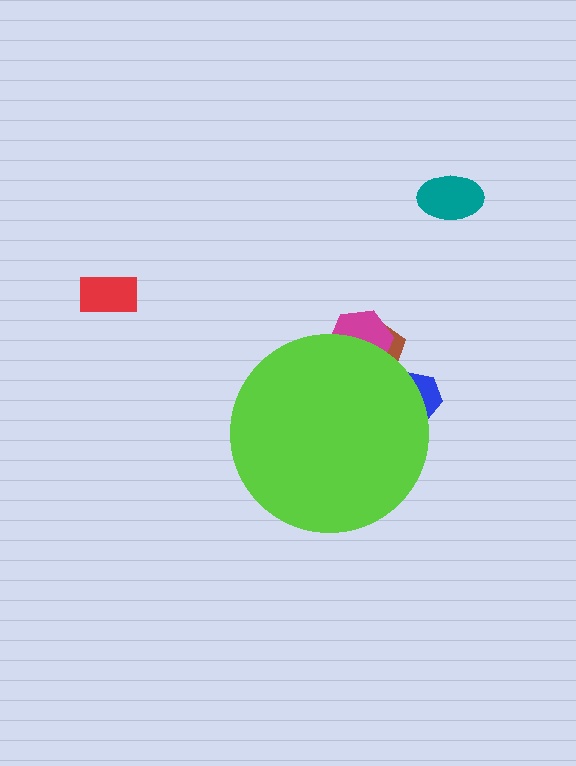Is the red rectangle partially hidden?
No, the red rectangle is fully visible.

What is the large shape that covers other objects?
A lime circle.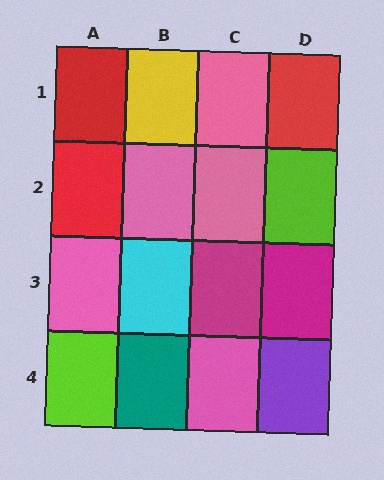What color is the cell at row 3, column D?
Magenta.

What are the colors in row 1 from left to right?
Red, yellow, pink, red.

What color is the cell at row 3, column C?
Magenta.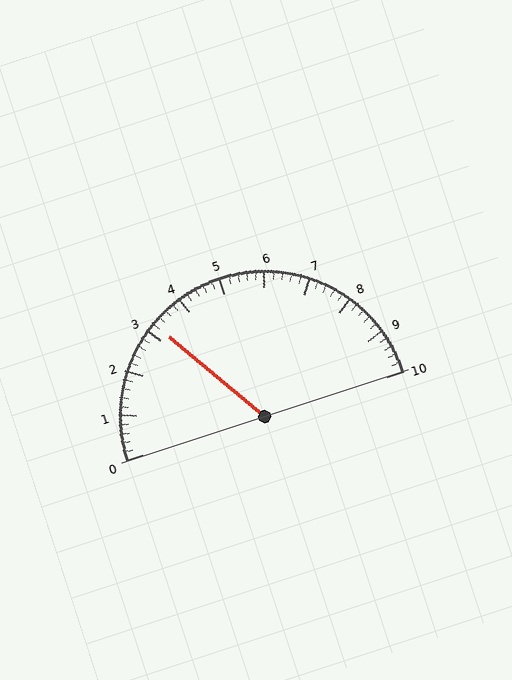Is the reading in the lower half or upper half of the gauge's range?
The reading is in the lower half of the range (0 to 10).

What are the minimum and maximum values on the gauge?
The gauge ranges from 0 to 10.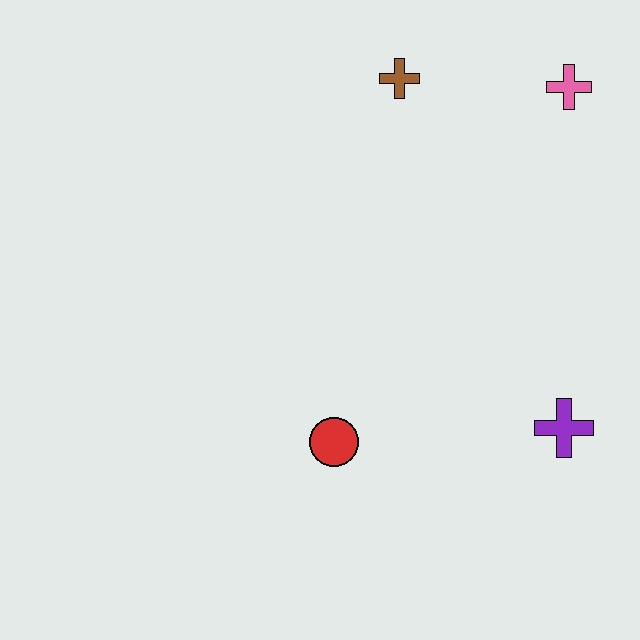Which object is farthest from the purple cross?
The brown cross is farthest from the purple cross.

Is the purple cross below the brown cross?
Yes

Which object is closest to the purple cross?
The red circle is closest to the purple cross.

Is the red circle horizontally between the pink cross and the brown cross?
No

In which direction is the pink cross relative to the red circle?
The pink cross is above the red circle.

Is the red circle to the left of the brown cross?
Yes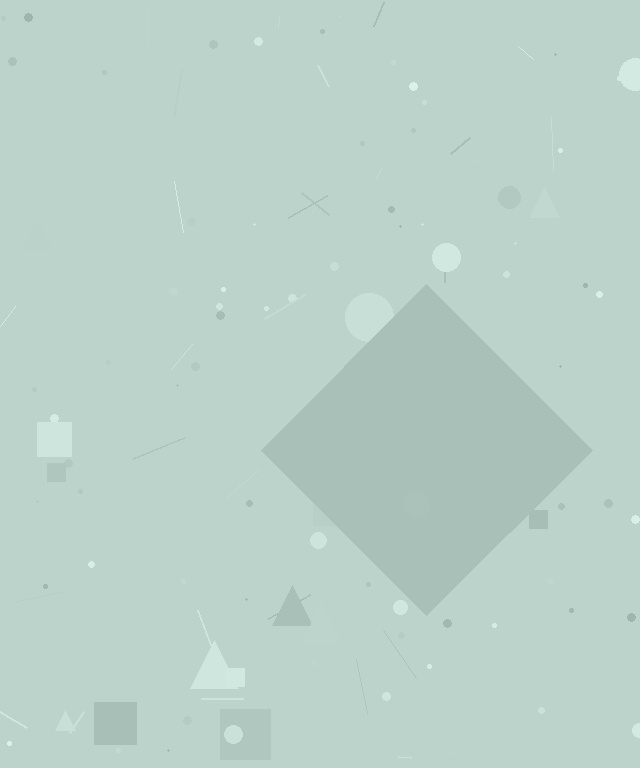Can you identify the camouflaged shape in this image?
The camouflaged shape is a diamond.